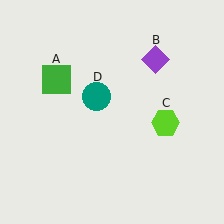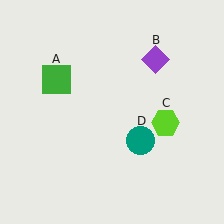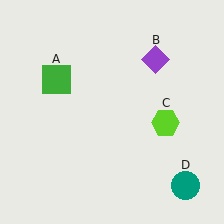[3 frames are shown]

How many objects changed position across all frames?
1 object changed position: teal circle (object D).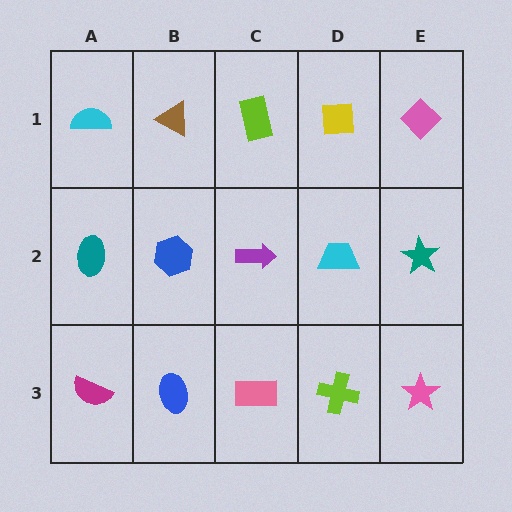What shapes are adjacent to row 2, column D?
A yellow square (row 1, column D), a lime cross (row 3, column D), a purple arrow (row 2, column C), a teal star (row 2, column E).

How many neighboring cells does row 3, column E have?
2.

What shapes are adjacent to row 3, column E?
A teal star (row 2, column E), a lime cross (row 3, column D).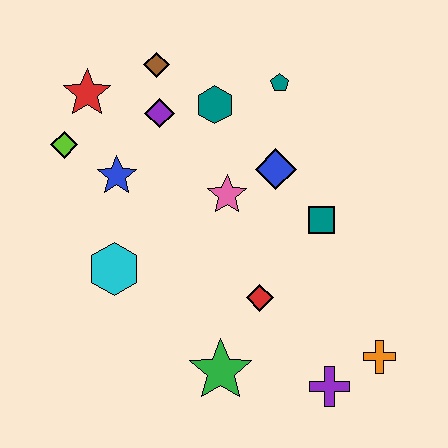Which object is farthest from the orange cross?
The red star is farthest from the orange cross.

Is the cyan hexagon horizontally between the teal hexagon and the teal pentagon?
No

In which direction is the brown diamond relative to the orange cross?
The brown diamond is above the orange cross.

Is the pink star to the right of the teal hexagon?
Yes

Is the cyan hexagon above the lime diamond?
No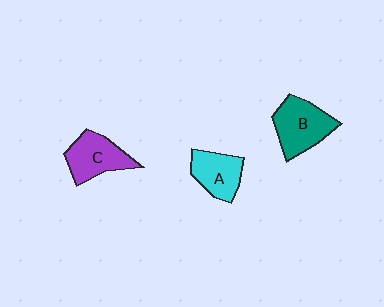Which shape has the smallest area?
Shape A (cyan).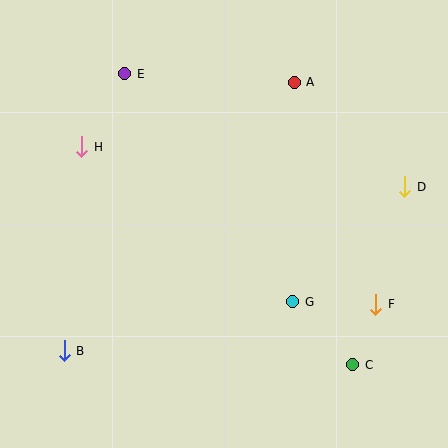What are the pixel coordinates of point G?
Point G is at (293, 302).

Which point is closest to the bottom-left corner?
Point B is closest to the bottom-left corner.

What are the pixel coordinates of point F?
Point F is at (376, 304).